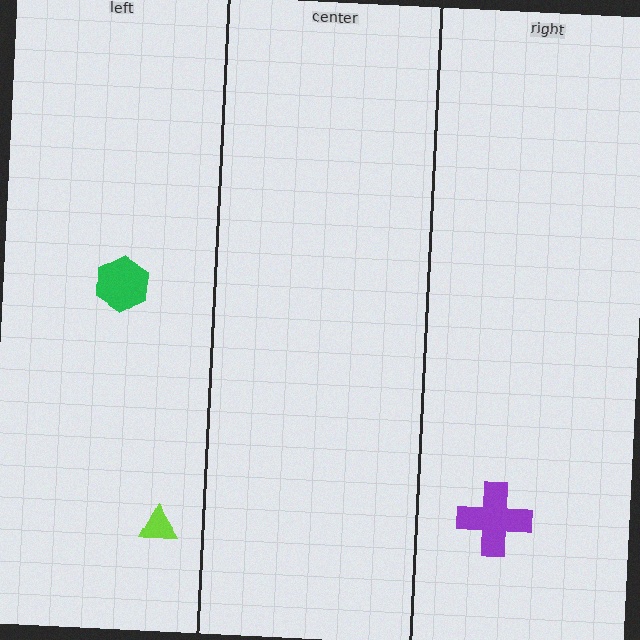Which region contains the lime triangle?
The left region.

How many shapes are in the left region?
2.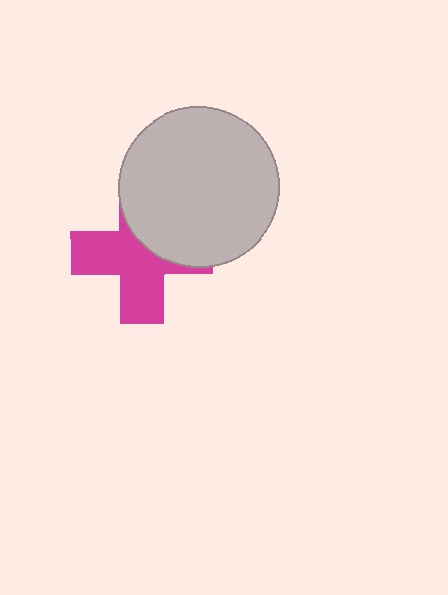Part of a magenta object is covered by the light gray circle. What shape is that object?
It is a cross.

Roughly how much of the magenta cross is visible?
About half of it is visible (roughly 59%).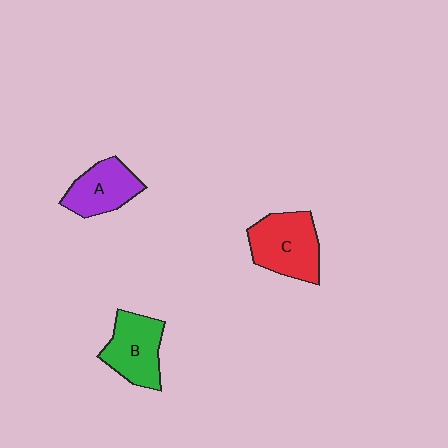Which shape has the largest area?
Shape C (red).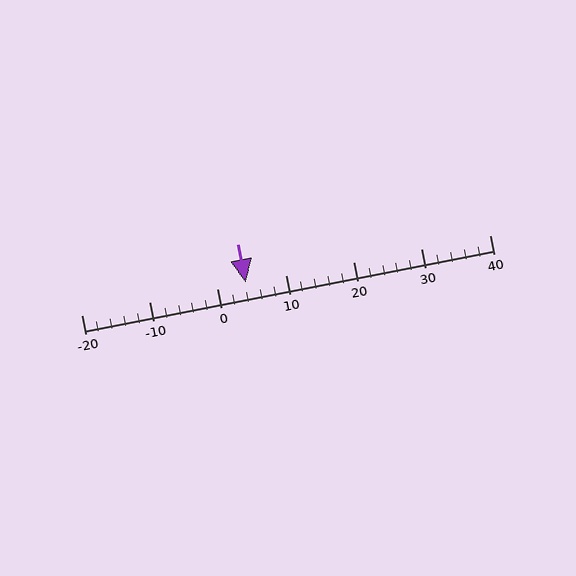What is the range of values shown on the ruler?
The ruler shows values from -20 to 40.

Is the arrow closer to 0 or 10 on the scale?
The arrow is closer to 0.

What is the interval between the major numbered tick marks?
The major tick marks are spaced 10 units apart.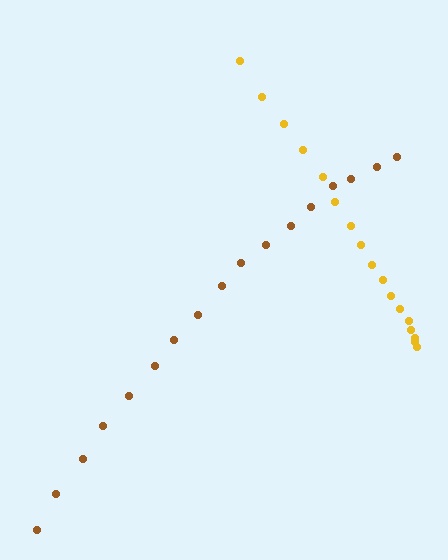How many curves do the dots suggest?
There are 2 distinct paths.